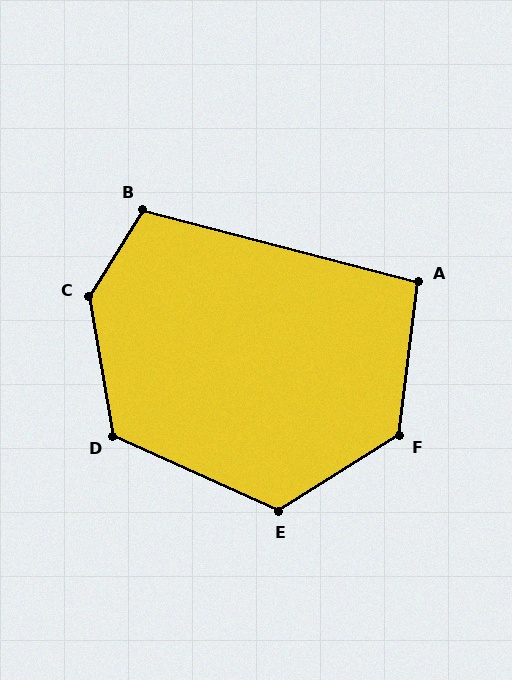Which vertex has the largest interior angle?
C, at approximately 139 degrees.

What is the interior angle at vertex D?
Approximately 124 degrees (obtuse).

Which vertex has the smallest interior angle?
A, at approximately 98 degrees.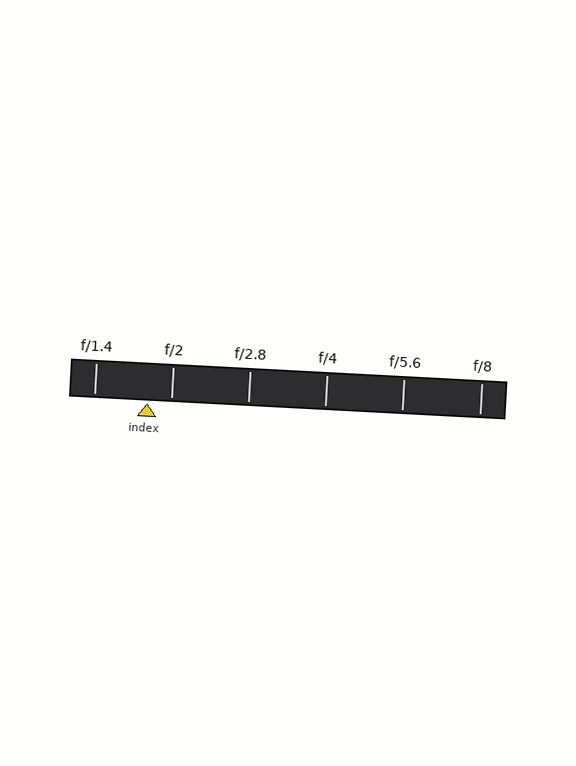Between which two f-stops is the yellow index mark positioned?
The index mark is between f/1.4 and f/2.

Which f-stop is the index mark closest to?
The index mark is closest to f/2.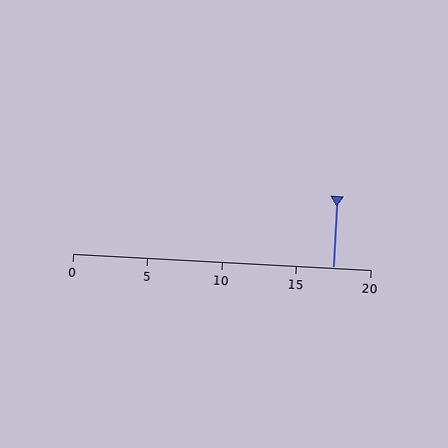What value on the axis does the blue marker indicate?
The marker indicates approximately 17.5.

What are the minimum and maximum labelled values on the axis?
The axis runs from 0 to 20.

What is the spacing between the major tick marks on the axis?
The major ticks are spaced 5 apart.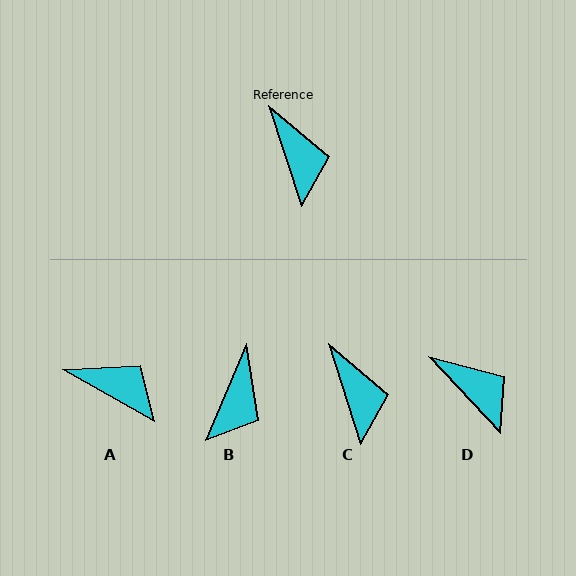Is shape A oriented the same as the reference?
No, it is off by about 43 degrees.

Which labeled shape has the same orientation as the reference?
C.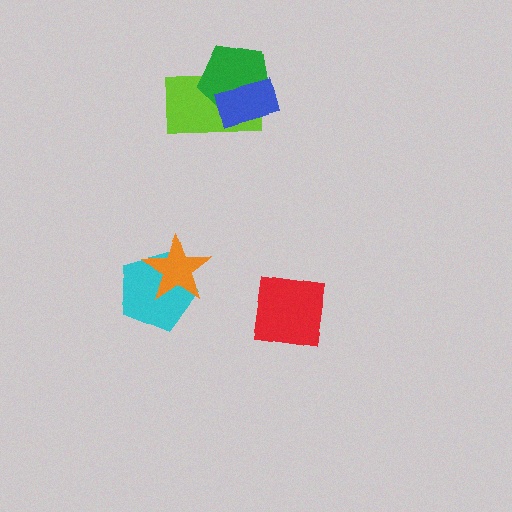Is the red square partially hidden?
No, no other shape covers it.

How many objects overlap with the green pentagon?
2 objects overlap with the green pentagon.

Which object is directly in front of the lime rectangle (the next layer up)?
The green pentagon is directly in front of the lime rectangle.